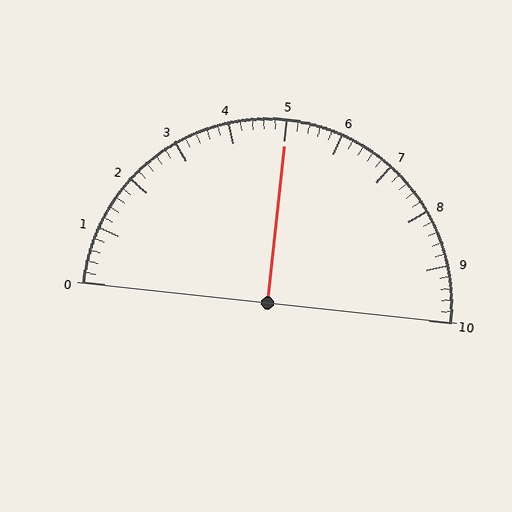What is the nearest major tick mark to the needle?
The nearest major tick mark is 5.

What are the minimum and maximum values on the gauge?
The gauge ranges from 0 to 10.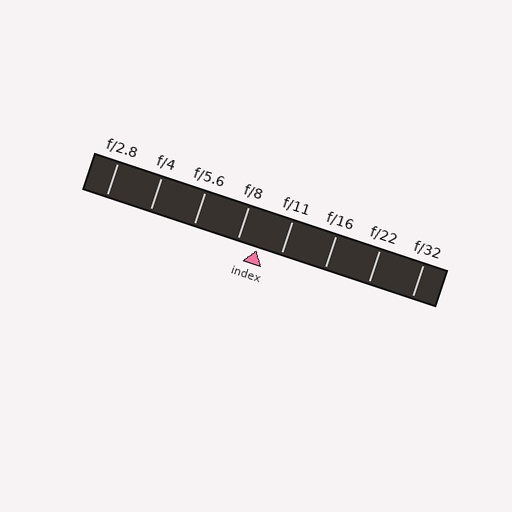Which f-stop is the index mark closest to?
The index mark is closest to f/8.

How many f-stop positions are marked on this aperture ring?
There are 8 f-stop positions marked.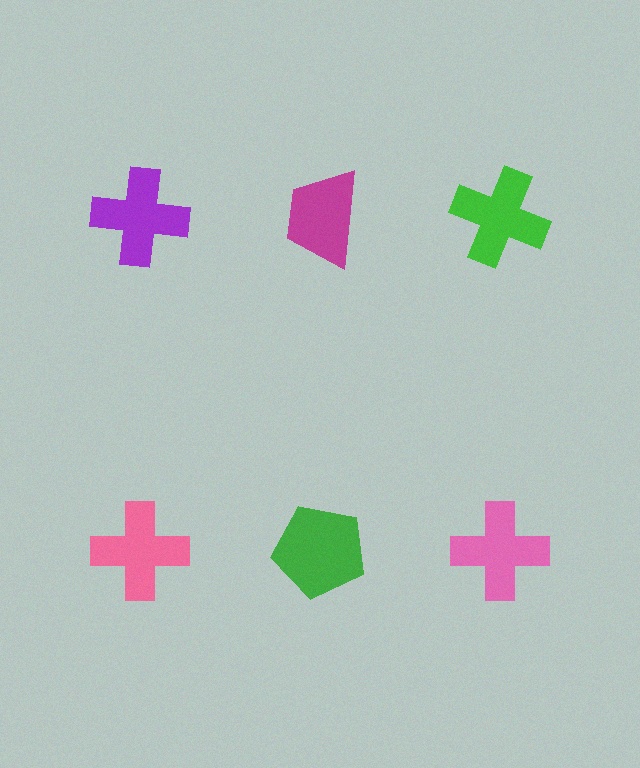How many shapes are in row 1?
3 shapes.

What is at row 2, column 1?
A pink cross.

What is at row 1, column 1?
A purple cross.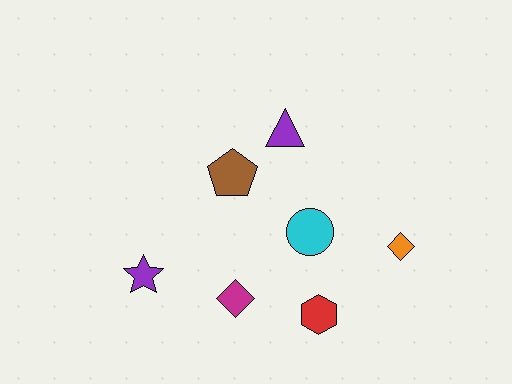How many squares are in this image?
There are no squares.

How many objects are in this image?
There are 7 objects.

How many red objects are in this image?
There is 1 red object.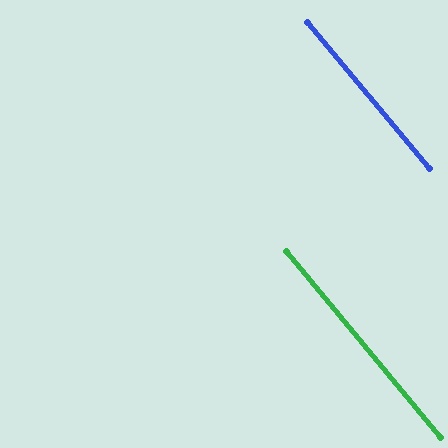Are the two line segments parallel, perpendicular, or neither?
Parallel — their directions differ by only 0.4°.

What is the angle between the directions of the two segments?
Approximately 0 degrees.